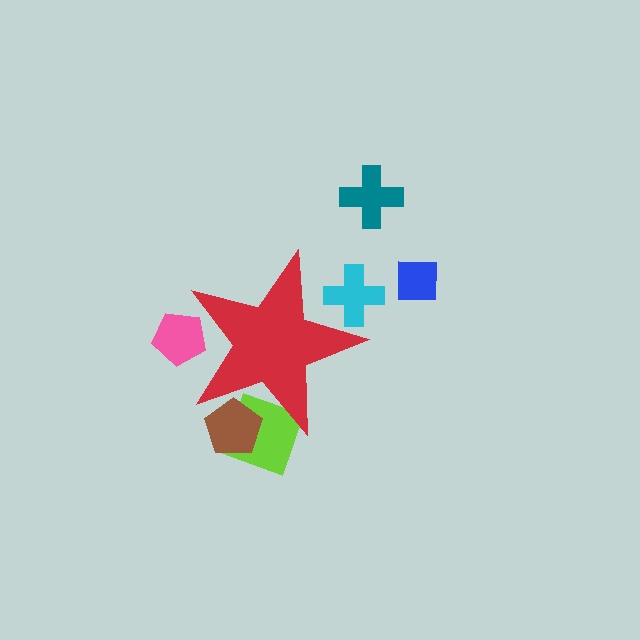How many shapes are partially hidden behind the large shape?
4 shapes are partially hidden.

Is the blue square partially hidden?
No, the blue square is fully visible.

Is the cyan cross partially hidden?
Yes, the cyan cross is partially hidden behind the red star.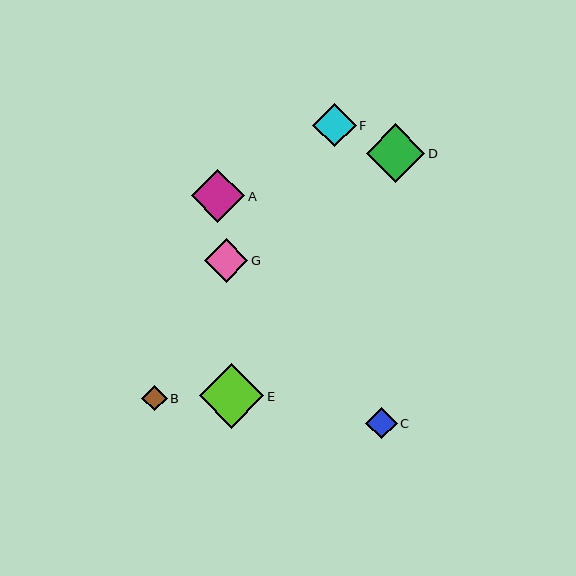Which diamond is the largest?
Diamond E is the largest with a size of approximately 65 pixels.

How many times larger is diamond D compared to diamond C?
Diamond D is approximately 1.9 times the size of diamond C.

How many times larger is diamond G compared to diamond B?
Diamond G is approximately 1.7 times the size of diamond B.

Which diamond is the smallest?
Diamond B is the smallest with a size of approximately 26 pixels.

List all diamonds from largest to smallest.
From largest to smallest: E, D, A, G, F, C, B.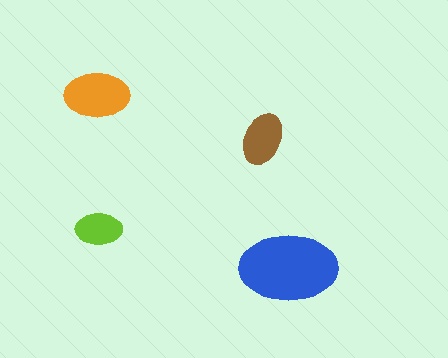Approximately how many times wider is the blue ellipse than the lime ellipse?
About 2 times wider.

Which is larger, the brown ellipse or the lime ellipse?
The brown one.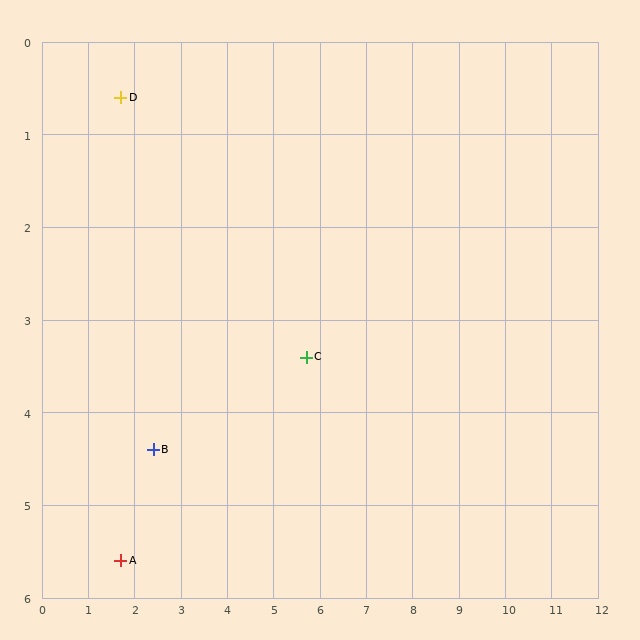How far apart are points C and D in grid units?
Points C and D are about 4.9 grid units apart.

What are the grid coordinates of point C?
Point C is at approximately (5.7, 3.4).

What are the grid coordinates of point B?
Point B is at approximately (2.4, 4.4).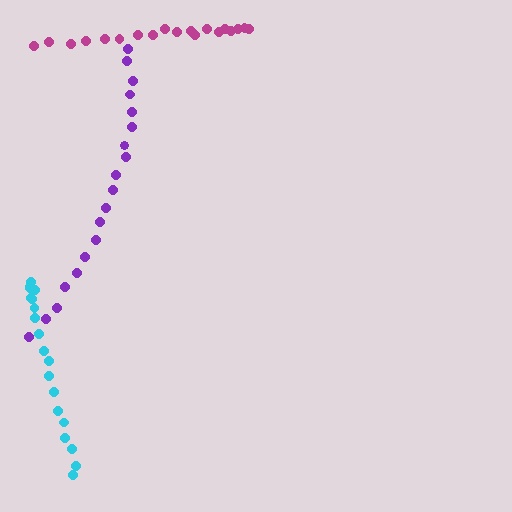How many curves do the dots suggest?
There are 3 distinct paths.